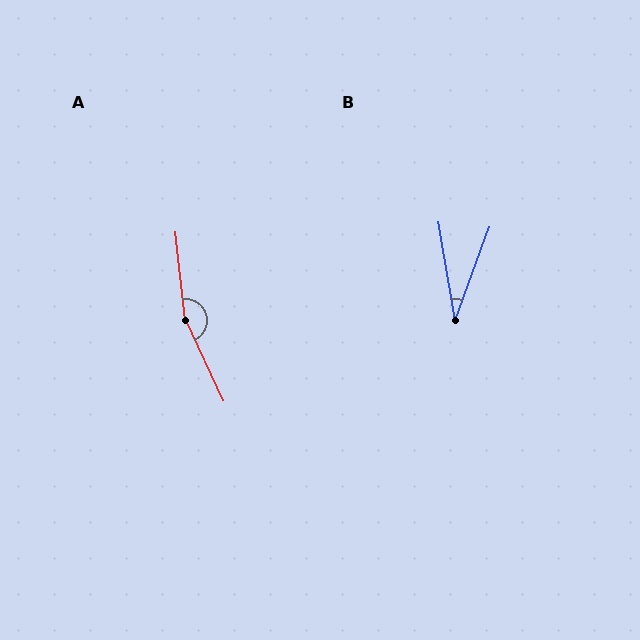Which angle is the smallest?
B, at approximately 30 degrees.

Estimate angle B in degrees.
Approximately 30 degrees.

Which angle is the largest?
A, at approximately 161 degrees.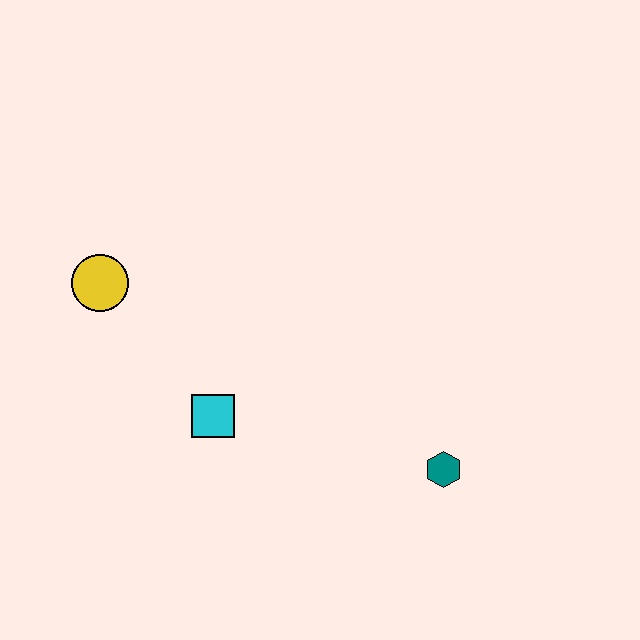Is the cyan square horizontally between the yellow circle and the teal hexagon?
Yes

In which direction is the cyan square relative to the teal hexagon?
The cyan square is to the left of the teal hexagon.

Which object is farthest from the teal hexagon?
The yellow circle is farthest from the teal hexagon.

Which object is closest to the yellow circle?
The cyan square is closest to the yellow circle.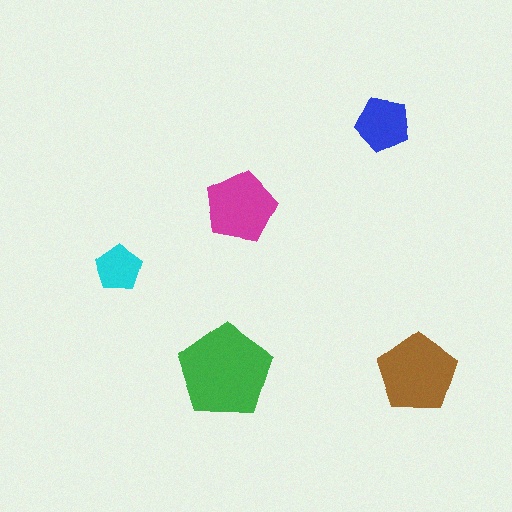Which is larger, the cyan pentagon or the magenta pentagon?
The magenta one.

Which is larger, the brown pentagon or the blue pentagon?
The brown one.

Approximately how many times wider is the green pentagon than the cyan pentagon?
About 2 times wider.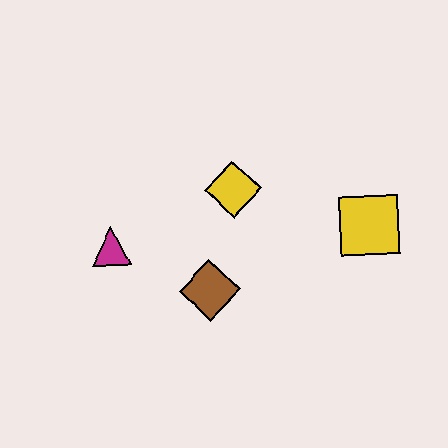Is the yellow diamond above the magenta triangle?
Yes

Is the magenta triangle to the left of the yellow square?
Yes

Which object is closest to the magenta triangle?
The brown diamond is closest to the magenta triangle.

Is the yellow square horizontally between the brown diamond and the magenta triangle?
No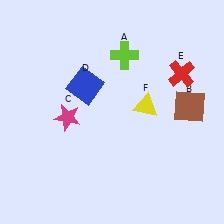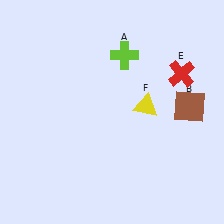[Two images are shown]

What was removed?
The blue square (D), the magenta star (C) were removed in Image 2.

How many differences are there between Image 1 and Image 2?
There are 2 differences between the two images.